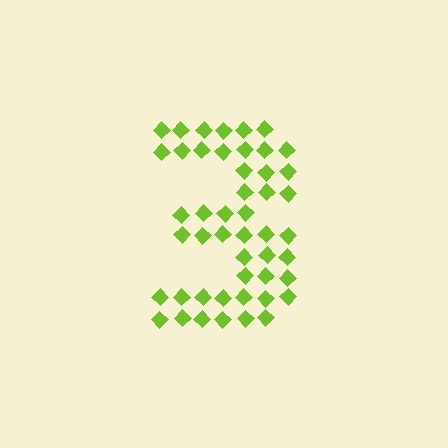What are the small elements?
The small elements are diamonds.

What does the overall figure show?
The overall figure shows the digit 3.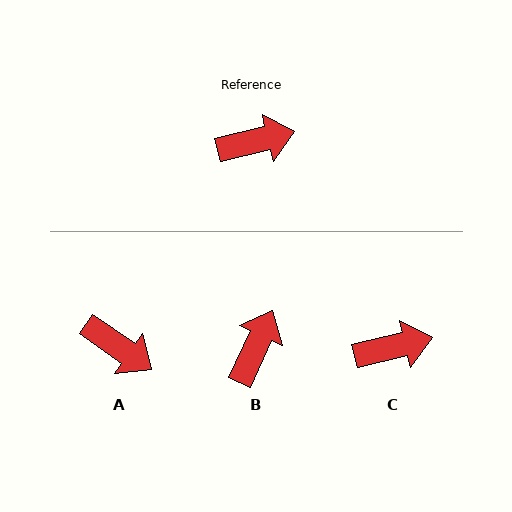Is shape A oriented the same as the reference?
No, it is off by about 48 degrees.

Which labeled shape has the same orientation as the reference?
C.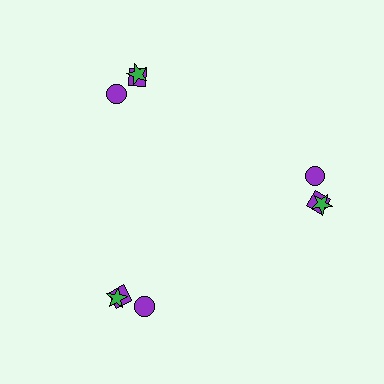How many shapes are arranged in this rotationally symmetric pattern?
There are 9 shapes, arranged in 3 groups of 3.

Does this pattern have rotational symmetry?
Yes, this pattern has 3-fold rotational symmetry. It looks the same after rotating 120 degrees around the center.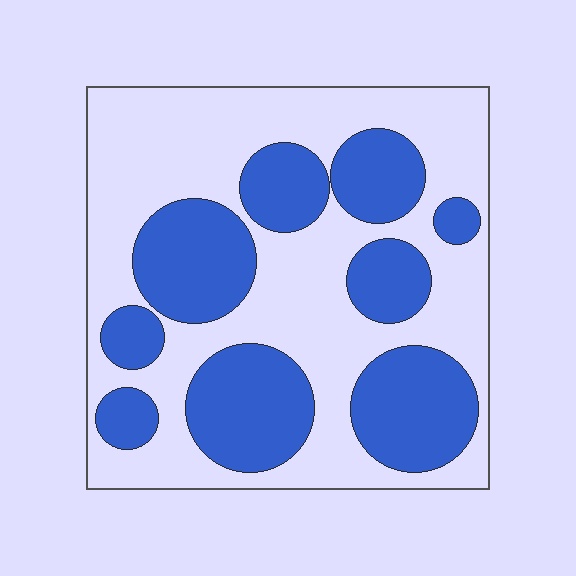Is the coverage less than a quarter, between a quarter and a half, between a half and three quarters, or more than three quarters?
Between a quarter and a half.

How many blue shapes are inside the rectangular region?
9.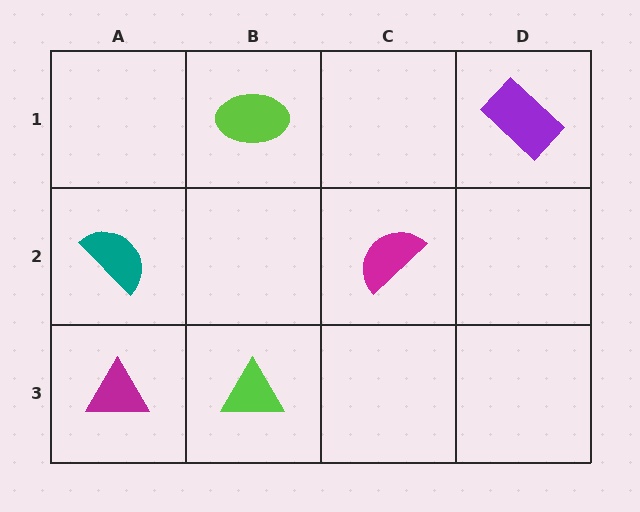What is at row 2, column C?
A magenta semicircle.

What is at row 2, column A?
A teal semicircle.